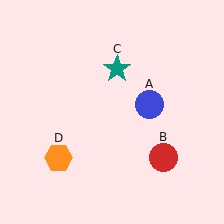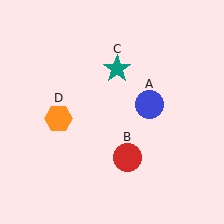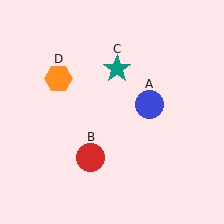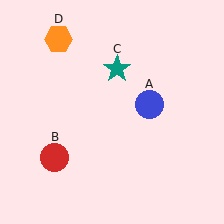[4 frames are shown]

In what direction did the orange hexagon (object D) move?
The orange hexagon (object D) moved up.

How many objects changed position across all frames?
2 objects changed position: red circle (object B), orange hexagon (object D).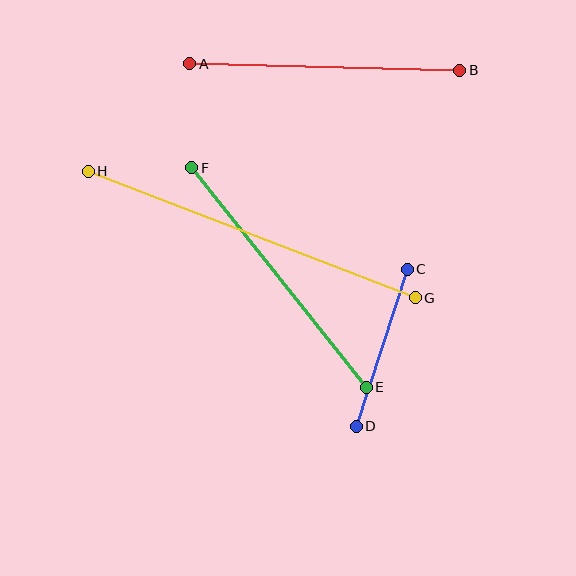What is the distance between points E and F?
The distance is approximately 280 pixels.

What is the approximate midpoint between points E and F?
The midpoint is at approximately (279, 278) pixels.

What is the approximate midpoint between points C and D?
The midpoint is at approximately (382, 348) pixels.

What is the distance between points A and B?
The distance is approximately 270 pixels.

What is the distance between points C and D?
The distance is approximately 165 pixels.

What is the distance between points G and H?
The distance is approximately 351 pixels.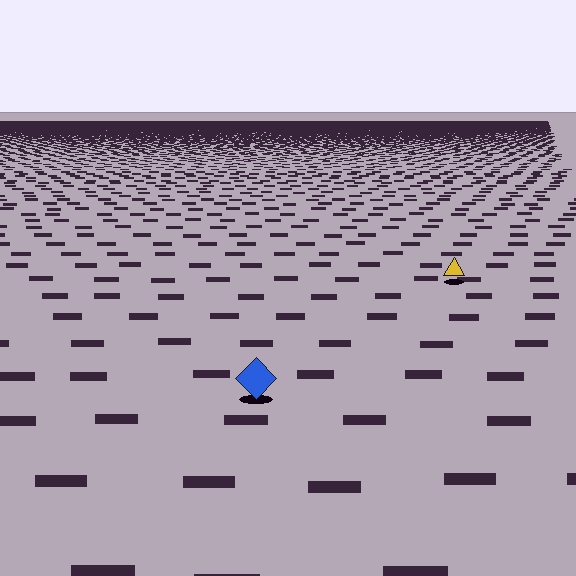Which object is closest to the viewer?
The blue diamond is closest. The texture marks near it are larger and more spread out.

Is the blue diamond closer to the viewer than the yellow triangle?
Yes. The blue diamond is closer — you can tell from the texture gradient: the ground texture is coarser near it.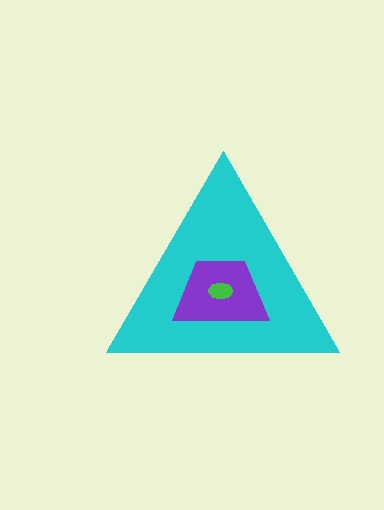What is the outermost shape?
The cyan triangle.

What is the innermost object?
The green ellipse.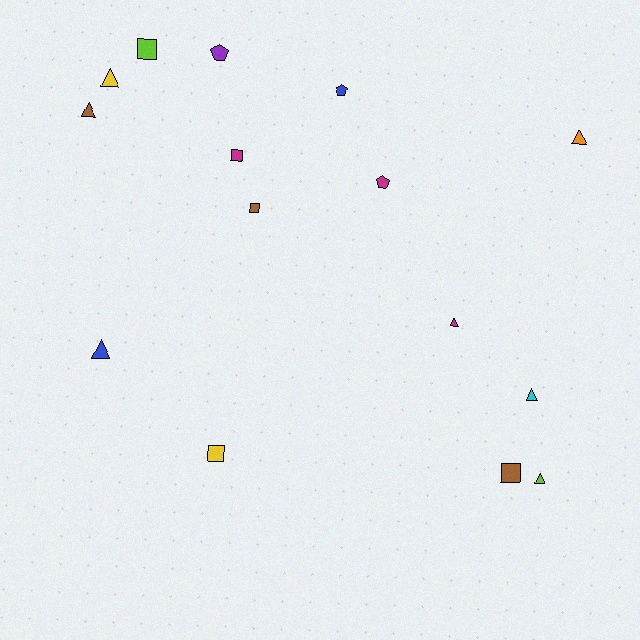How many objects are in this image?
There are 15 objects.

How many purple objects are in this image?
There is 1 purple object.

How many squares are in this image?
There are 5 squares.